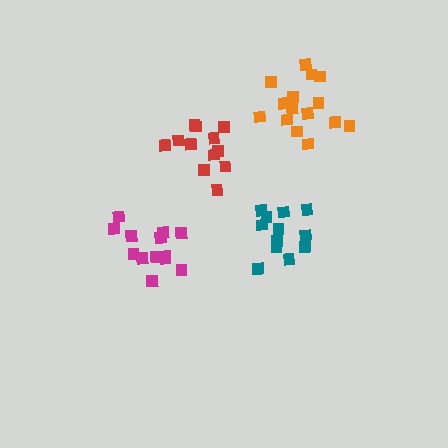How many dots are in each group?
Group 1: 16 dots, Group 2: 13 dots, Group 3: 12 dots, Group 4: 12 dots (53 total).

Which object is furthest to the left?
The magenta cluster is leftmost.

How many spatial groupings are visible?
There are 4 spatial groupings.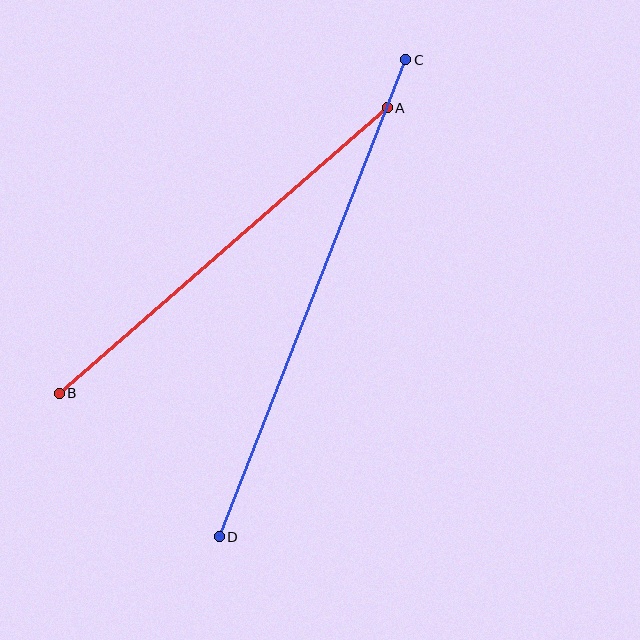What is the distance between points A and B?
The distance is approximately 435 pixels.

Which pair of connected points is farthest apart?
Points C and D are farthest apart.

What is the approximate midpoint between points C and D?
The midpoint is at approximately (313, 298) pixels.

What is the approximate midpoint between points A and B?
The midpoint is at approximately (223, 250) pixels.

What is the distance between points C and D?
The distance is approximately 512 pixels.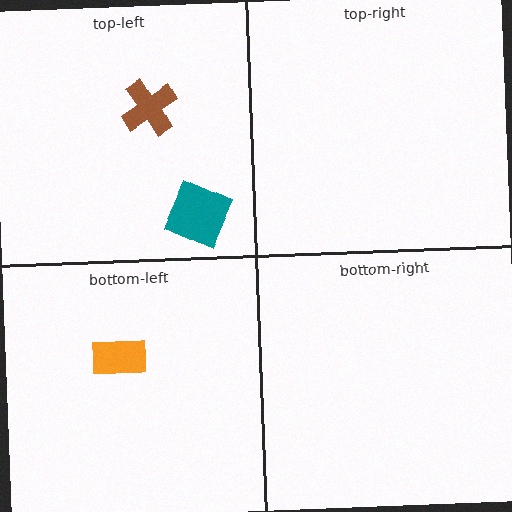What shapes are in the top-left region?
The brown cross, the teal diamond.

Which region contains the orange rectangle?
The bottom-left region.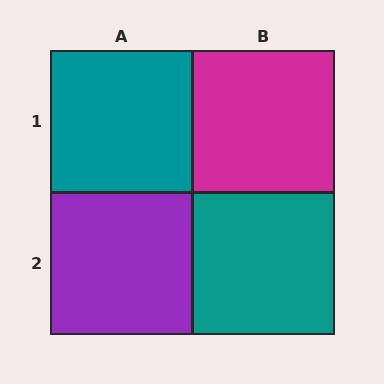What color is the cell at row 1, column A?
Teal.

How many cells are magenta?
1 cell is magenta.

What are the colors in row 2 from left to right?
Purple, teal.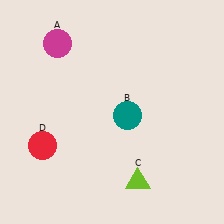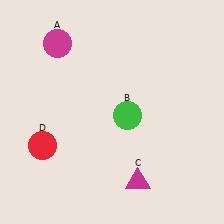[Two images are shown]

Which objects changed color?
B changed from teal to green. C changed from lime to magenta.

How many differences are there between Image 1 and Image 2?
There are 2 differences between the two images.